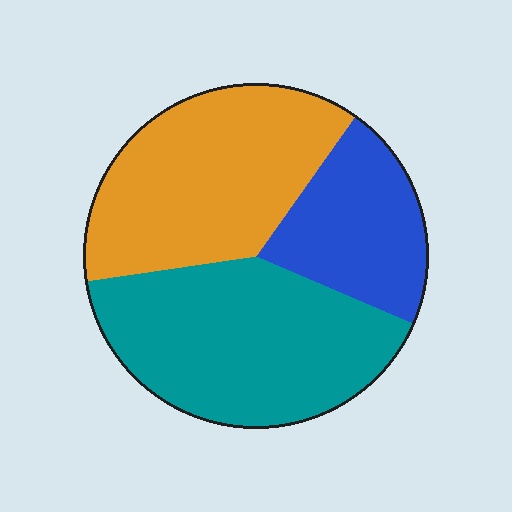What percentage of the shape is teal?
Teal takes up between a quarter and a half of the shape.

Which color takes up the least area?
Blue, at roughly 20%.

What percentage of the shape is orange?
Orange covers about 35% of the shape.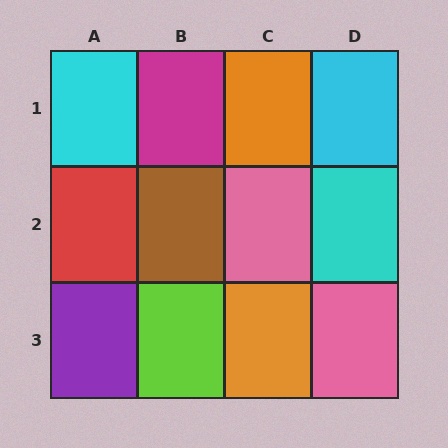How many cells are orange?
2 cells are orange.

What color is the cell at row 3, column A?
Purple.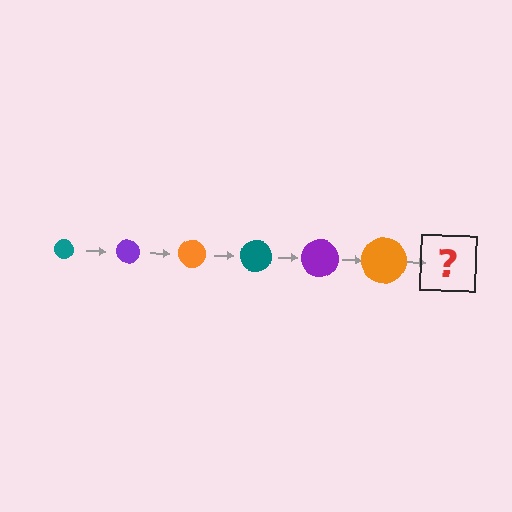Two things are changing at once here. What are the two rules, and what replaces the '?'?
The two rules are that the circle grows larger each step and the color cycles through teal, purple, and orange. The '?' should be a teal circle, larger than the previous one.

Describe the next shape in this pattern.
It should be a teal circle, larger than the previous one.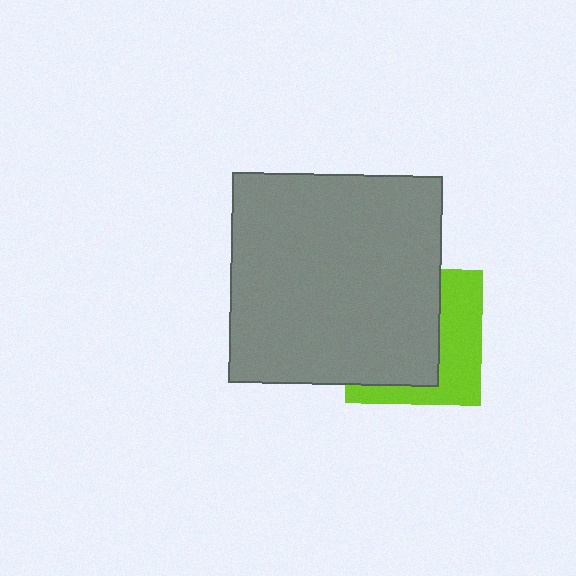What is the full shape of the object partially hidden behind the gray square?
The partially hidden object is a lime square.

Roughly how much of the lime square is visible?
A small part of it is visible (roughly 40%).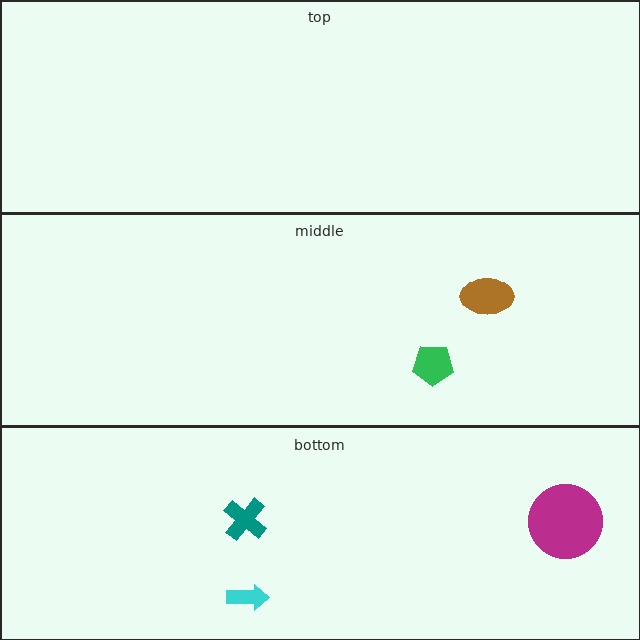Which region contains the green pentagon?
The middle region.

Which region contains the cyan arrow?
The bottom region.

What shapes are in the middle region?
The brown ellipse, the green pentagon.